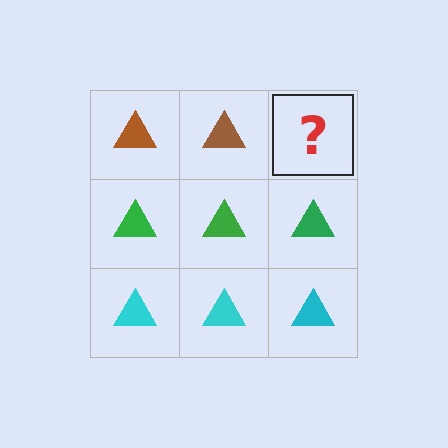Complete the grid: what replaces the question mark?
The question mark should be replaced with a brown triangle.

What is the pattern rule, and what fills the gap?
The rule is that each row has a consistent color. The gap should be filled with a brown triangle.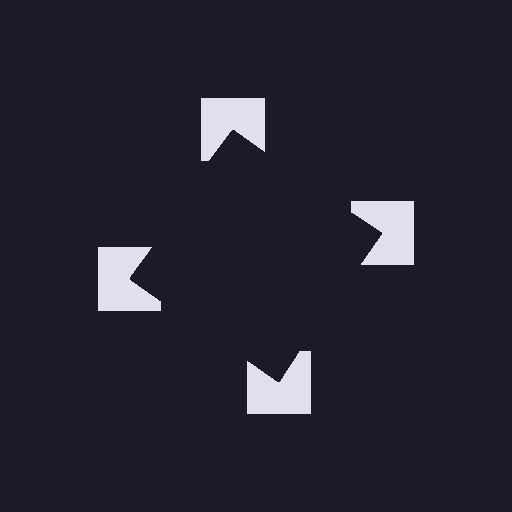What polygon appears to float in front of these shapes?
An illusory square — its edges are inferred from the aligned wedge cuts in the notched squares, not physically drawn.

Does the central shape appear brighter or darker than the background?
It typically appears slightly darker than the background, even though no actual brightness change is drawn.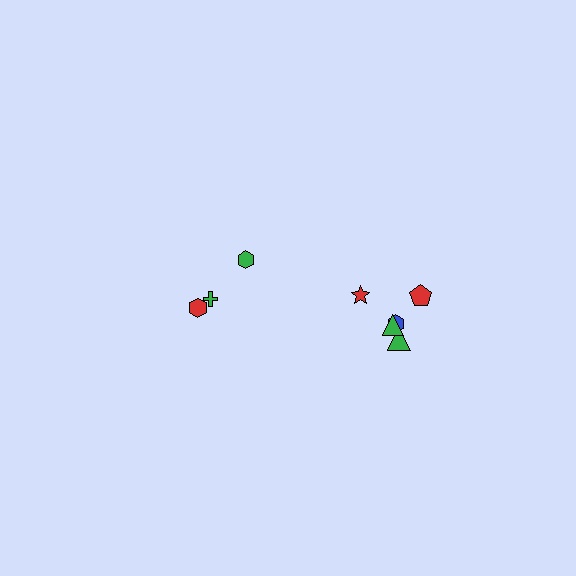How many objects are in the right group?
There are 5 objects.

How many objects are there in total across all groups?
There are 8 objects.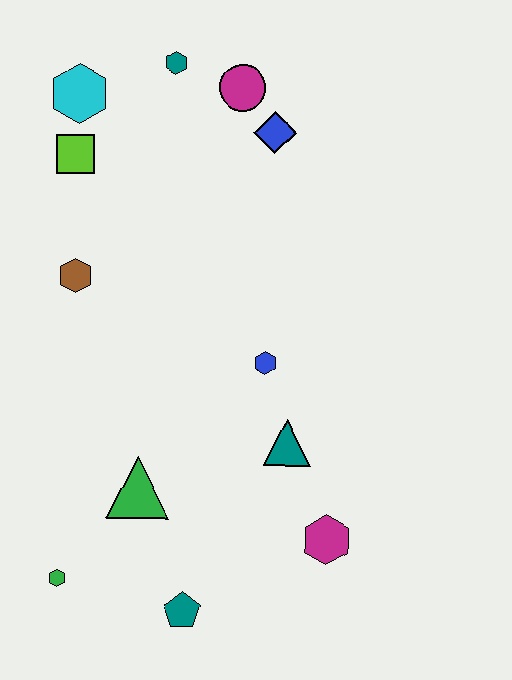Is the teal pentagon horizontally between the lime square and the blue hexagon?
Yes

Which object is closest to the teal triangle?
The blue hexagon is closest to the teal triangle.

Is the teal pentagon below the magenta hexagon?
Yes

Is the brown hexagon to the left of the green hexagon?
No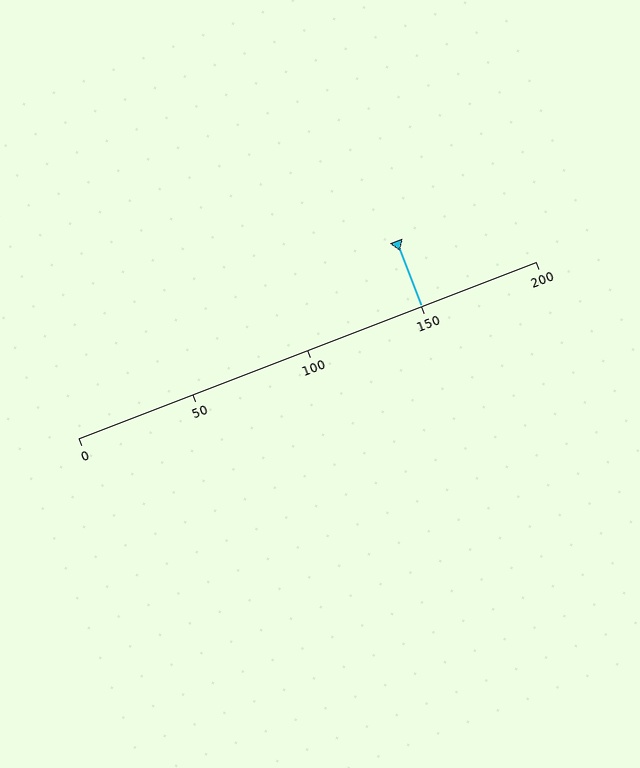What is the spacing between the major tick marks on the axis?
The major ticks are spaced 50 apart.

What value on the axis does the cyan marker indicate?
The marker indicates approximately 150.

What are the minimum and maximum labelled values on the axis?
The axis runs from 0 to 200.